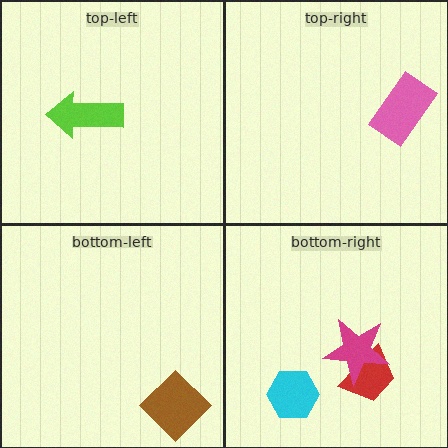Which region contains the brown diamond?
The bottom-left region.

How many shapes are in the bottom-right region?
3.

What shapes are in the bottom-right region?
The red trapezoid, the cyan hexagon, the magenta star.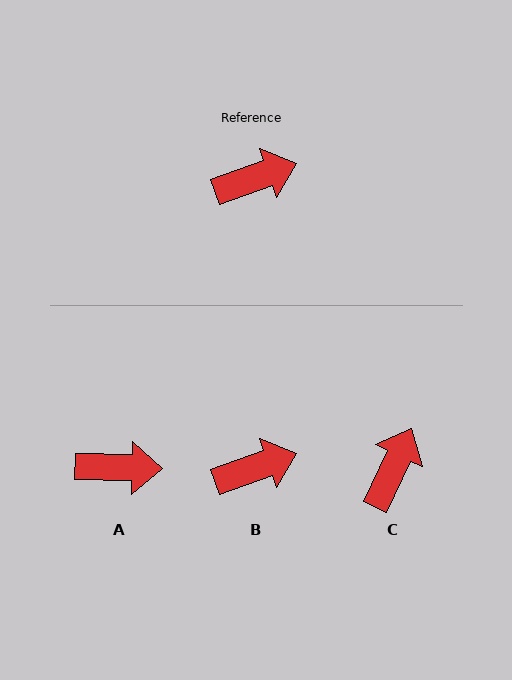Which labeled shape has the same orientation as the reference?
B.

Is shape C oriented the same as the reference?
No, it is off by about 45 degrees.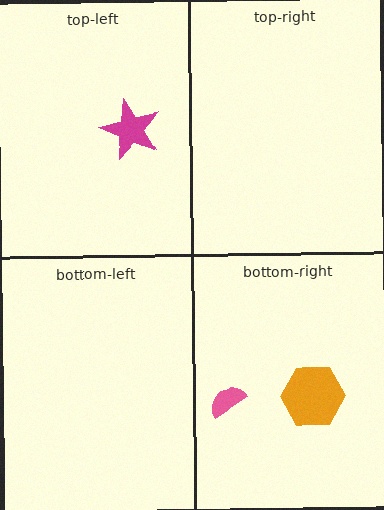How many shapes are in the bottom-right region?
2.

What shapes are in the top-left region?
The magenta star.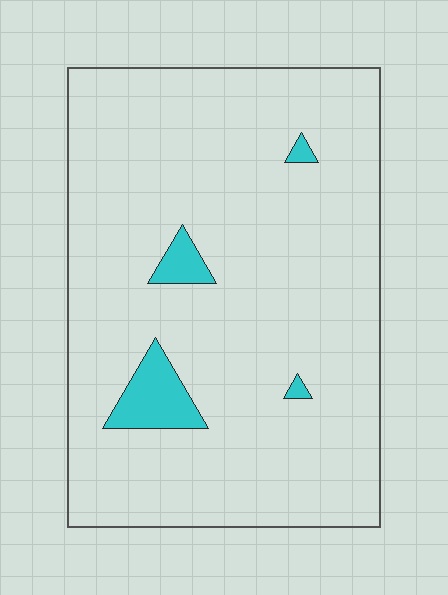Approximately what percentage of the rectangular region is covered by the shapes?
Approximately 5%.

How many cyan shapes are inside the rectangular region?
4.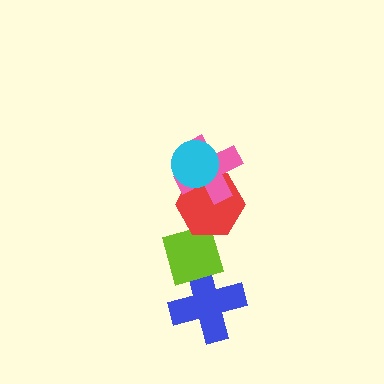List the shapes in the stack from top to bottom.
From top to bottom: the cyan circle, the pink cross, the red hexagon, the lime diamond, the blue cross.